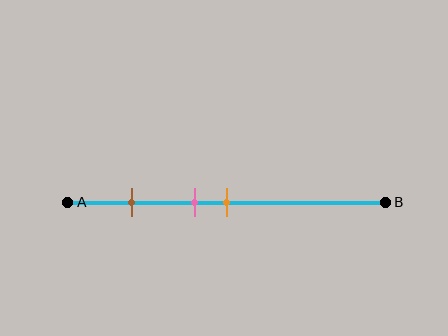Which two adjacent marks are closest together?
The pink and orange marks are the closest adjacent pair.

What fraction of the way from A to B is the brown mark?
The brown mark is approximately 20% (0.2) of the way from A to B.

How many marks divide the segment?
There are 3 marks dividing the segment.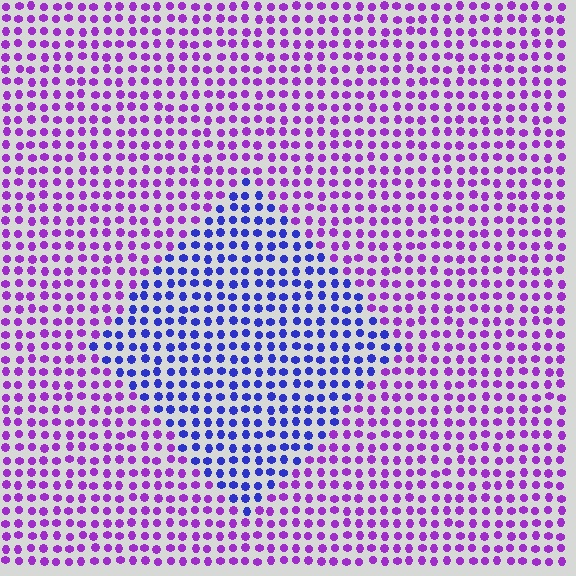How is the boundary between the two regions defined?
The boundary is defined purely by a slight shift in hue (about 47 degrees). Spacing, size, and orientation are identical on both sides.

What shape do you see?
I see a diamond.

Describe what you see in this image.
The image is filled with small purple elements in a uniform arrangement. A diamond-shaped region is visible where the elements are tinted to a slightly different hue, forming a subtle color boundary.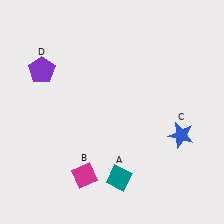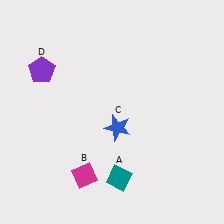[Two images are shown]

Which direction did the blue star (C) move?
The blue star (C) moved left.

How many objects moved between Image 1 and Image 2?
1 object moved between the two images.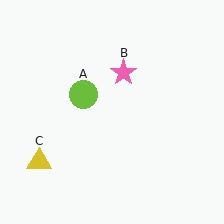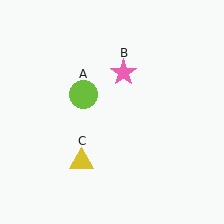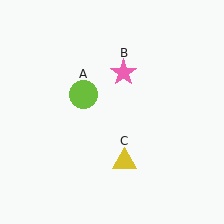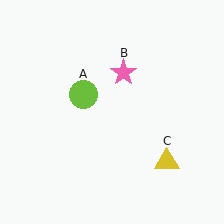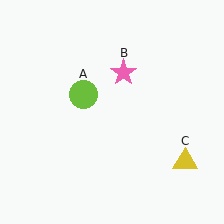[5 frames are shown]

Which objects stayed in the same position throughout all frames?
Lime circle (object A) and pink star (object B) remained stationary.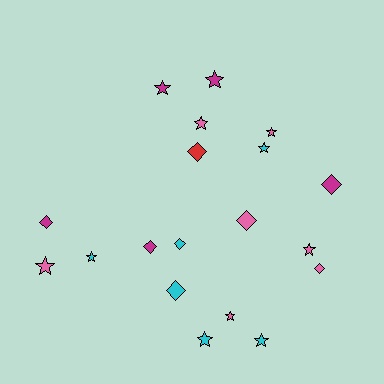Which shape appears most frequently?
Star, with 11 objects.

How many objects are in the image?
There are 19 objects.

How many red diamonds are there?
There is 1 red diamond.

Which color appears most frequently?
Pink, with 7 objects.